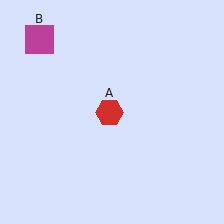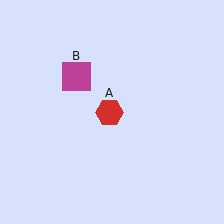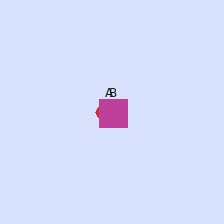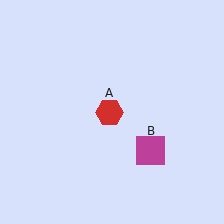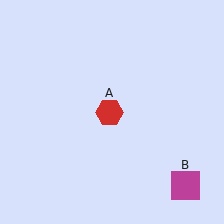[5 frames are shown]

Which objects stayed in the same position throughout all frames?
Red hexagon (object A) remained stationary.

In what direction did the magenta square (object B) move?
The magenta square (object B) moved down and to the right.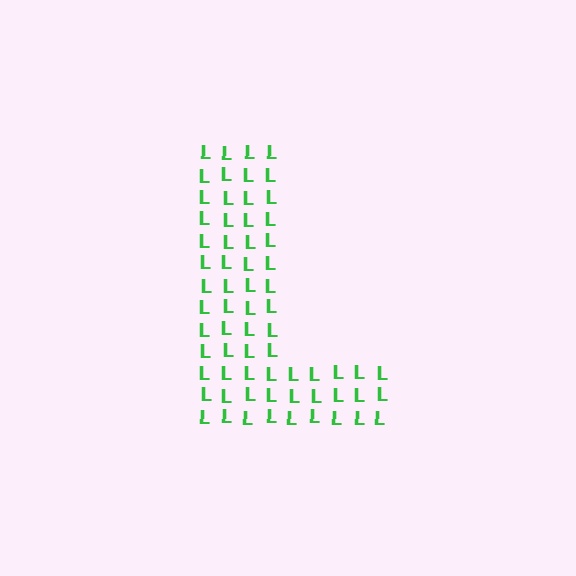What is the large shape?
The large shape is the letter L.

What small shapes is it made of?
It is made of small letter L's.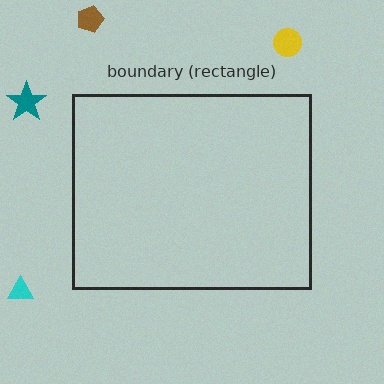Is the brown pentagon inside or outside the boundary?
Outside.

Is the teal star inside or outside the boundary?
Outside.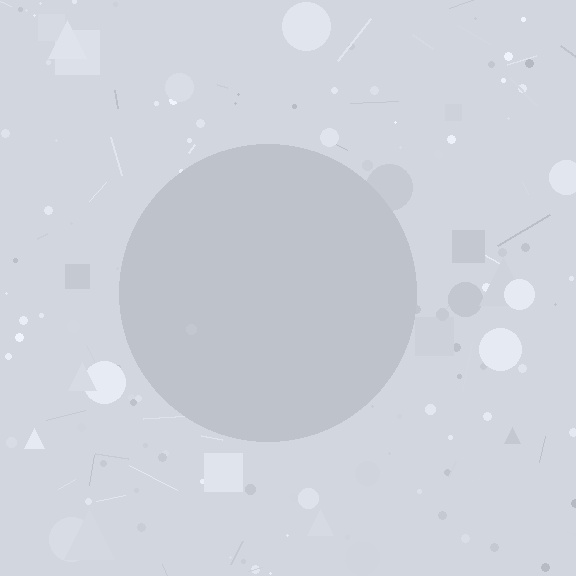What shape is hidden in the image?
A circle is hidden in the image.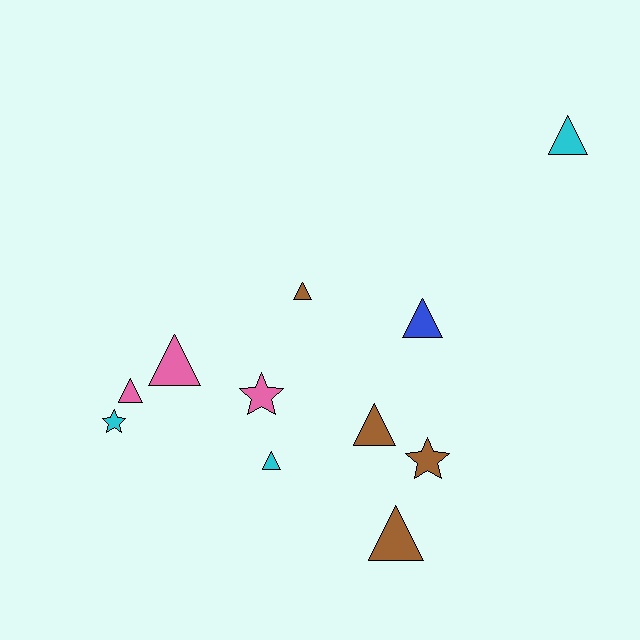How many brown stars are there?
There is 1 brown star.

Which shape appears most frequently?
Triangle, with 8 objects.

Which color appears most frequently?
Brown, with 4 objects.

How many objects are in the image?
There are 11 objects.